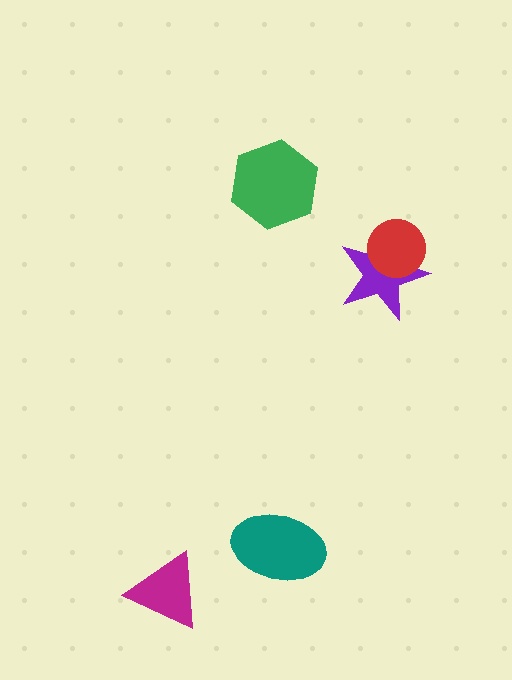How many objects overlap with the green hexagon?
0 objects overlap with the green hexagon.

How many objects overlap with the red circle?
1 object overlaps with the red circle.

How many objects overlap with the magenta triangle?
0 objects overlap with the magenta triangle.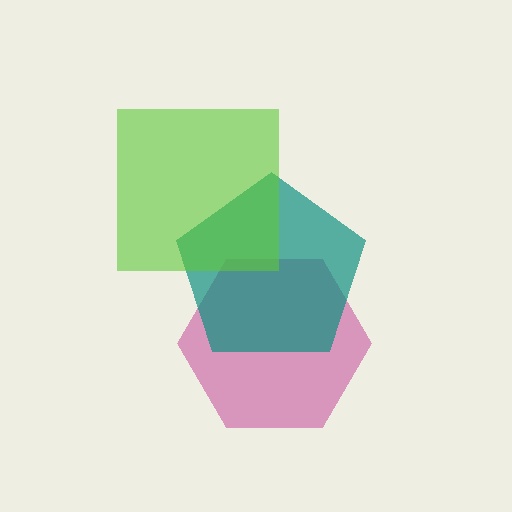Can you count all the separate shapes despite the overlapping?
Yes, there are 3 separate shapes.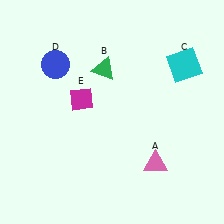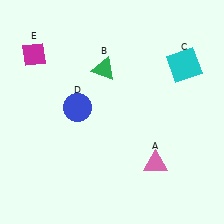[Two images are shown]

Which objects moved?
The objects that moved are: the blue circle (D), the magenta diamond (E).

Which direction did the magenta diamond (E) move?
The magenta diamond (E) moved left.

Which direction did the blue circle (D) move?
The blue circle (D) moved down.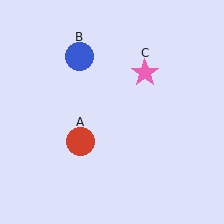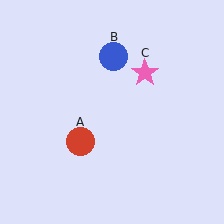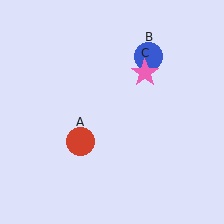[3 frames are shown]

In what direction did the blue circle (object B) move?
The blue circle (object B) moved right.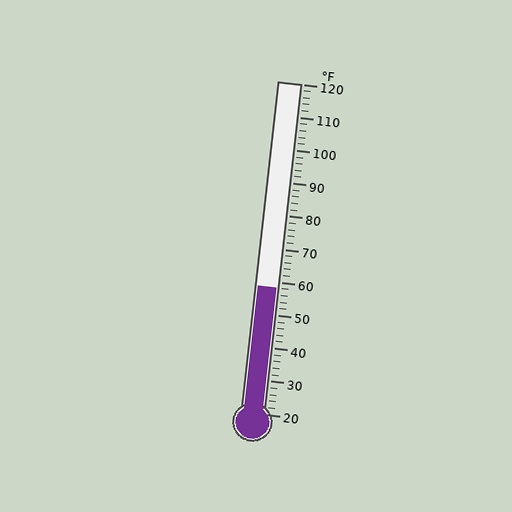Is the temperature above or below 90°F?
The temperature is below 90°F.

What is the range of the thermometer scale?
The thermometer scale ranges from 20°F to 120°F.